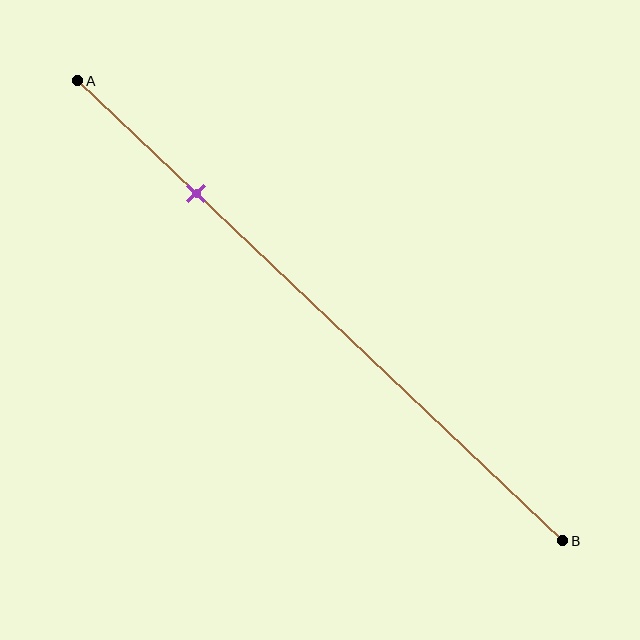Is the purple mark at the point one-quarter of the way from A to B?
Yes, the mark is approximately at the one-quarter point.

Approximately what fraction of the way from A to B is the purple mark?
The purple mark is approximately 25% of the way from A to B.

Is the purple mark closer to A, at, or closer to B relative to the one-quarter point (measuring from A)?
The purple mark is approximately at the one-quarter point of segment AB.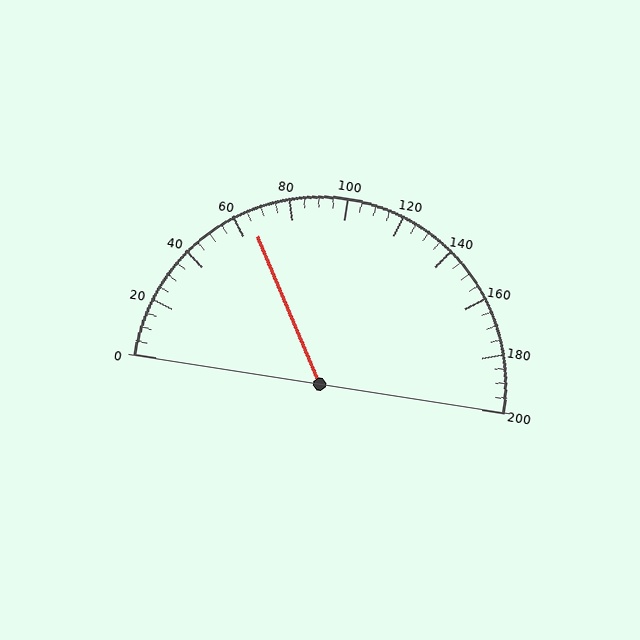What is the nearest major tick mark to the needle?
The nearest major tick mark is 60.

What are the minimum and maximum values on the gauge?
The gauge ranges from 0 to 200.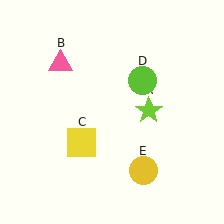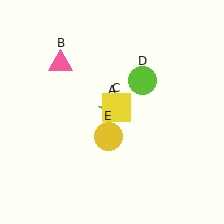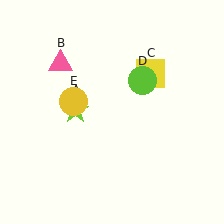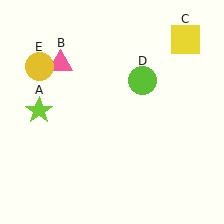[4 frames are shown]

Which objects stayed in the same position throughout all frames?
Pink triangle (object B) and lime circle (object D) remained stationary.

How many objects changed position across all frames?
3 objects changed position: lime star (object A), yellow square (object C), yellow circle (object E).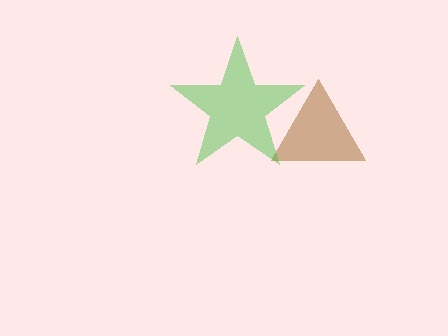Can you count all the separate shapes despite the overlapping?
Yes, there are 2 separate shapes.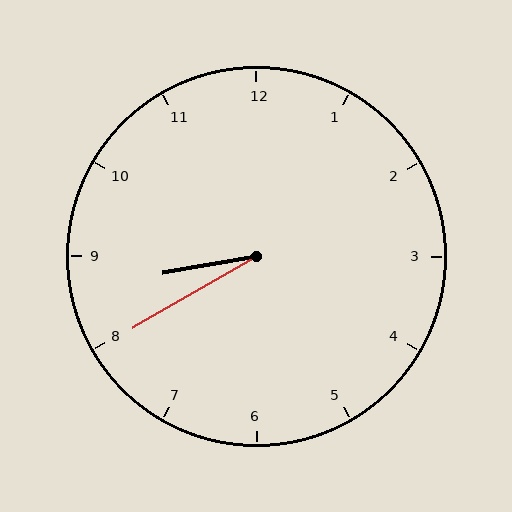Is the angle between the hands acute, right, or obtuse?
It is acute.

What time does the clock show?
8:40.